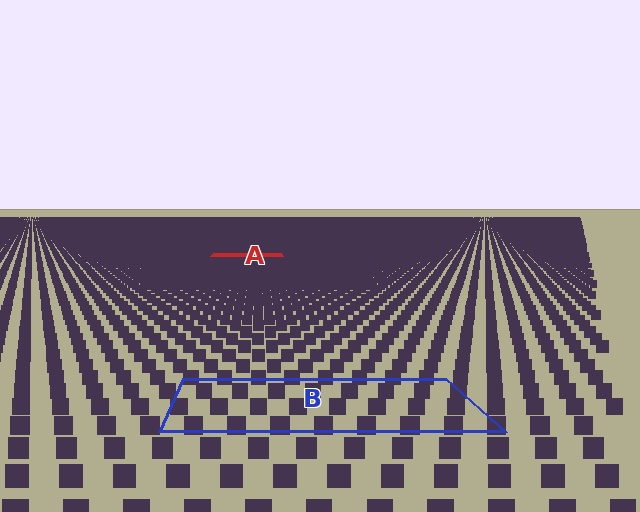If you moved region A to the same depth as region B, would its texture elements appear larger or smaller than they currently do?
They would appear larger. At a closer depth, the same texture elements are projected at a bigger on-screen size.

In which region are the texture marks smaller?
The texture marks are smaller in region A, because it is farther away.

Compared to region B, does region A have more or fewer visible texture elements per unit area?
Region A has more texture elements per unit area — they are packed more densely because it is farther away.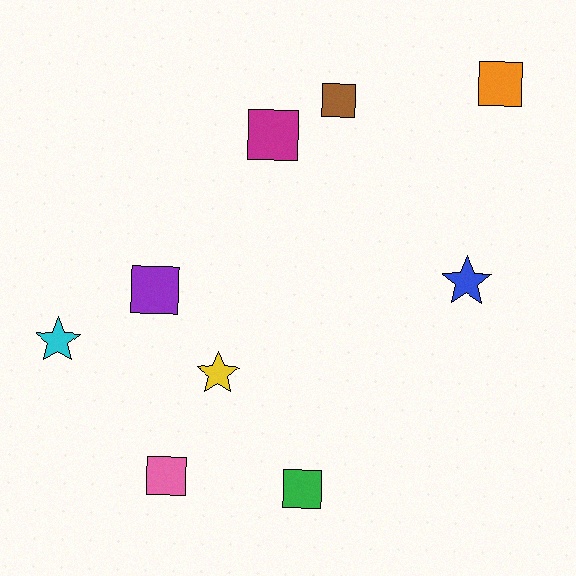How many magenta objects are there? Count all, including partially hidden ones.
There is 1 magenta object.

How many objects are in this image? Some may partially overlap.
There are 9 objects.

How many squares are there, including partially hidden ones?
There are 6 squares.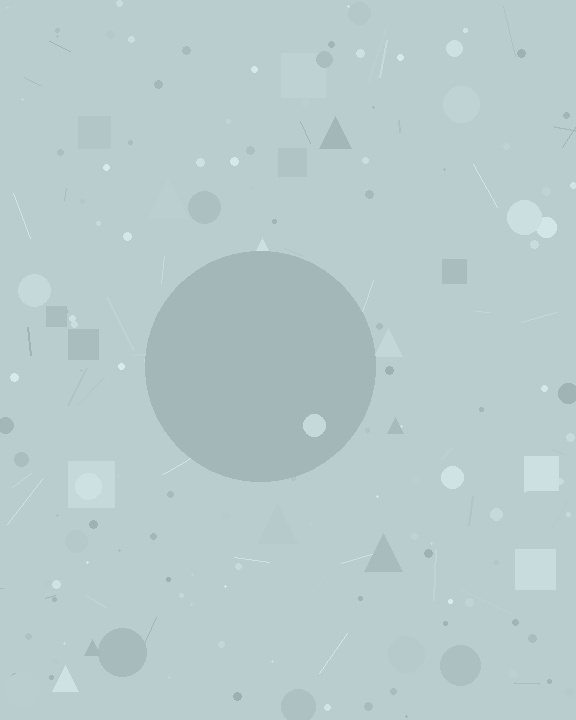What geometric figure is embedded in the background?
A circle is embedded in the background.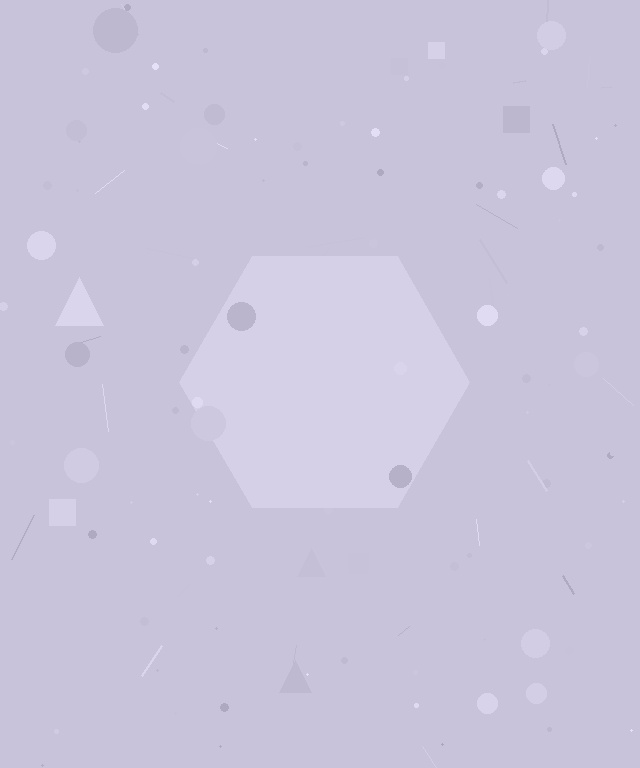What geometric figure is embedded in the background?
A hexagon is embedded in the background.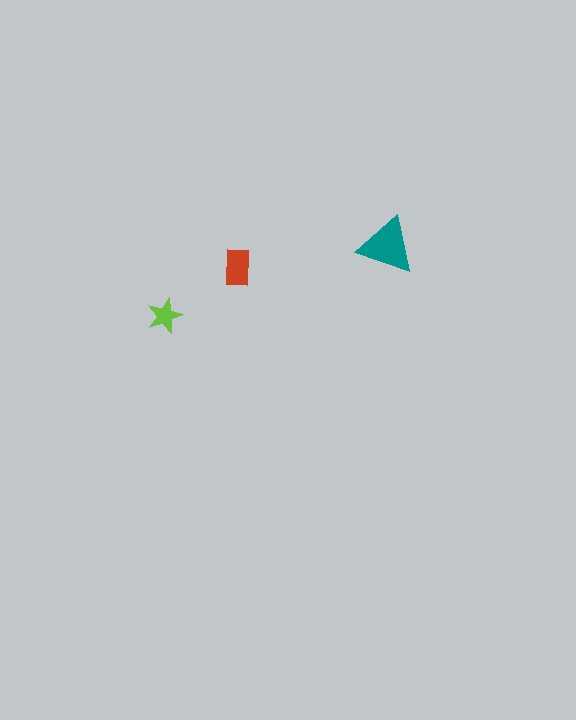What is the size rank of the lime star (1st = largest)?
3rd.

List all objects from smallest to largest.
The lime star, the red rectangle, the teal triangle.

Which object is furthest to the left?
The lime star is leftmost.